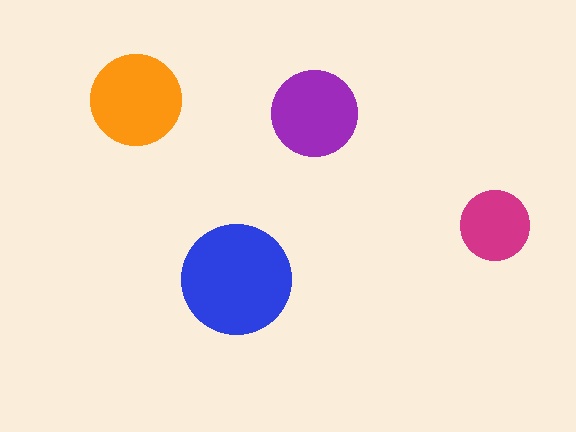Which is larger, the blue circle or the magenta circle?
The blue one.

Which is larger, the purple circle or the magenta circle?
The purple one.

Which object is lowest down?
The blue circle is bottommost.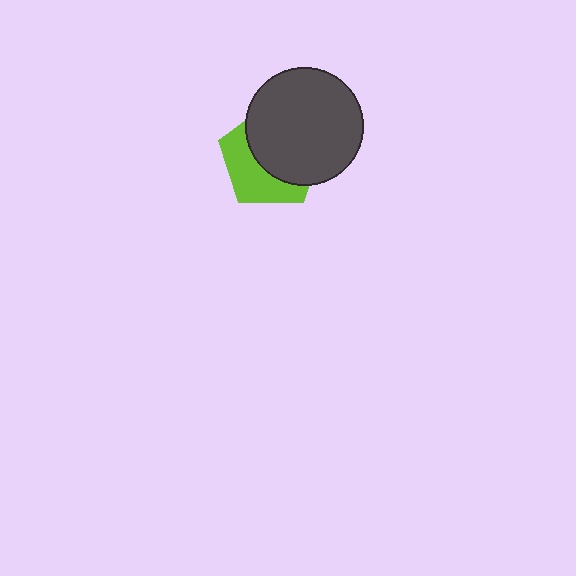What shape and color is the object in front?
The object in front is a dark gray circle.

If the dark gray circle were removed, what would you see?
You would see the complete lime pentagon.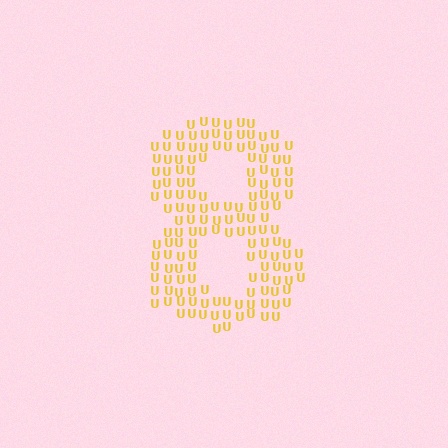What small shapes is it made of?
It is made of small letter U's.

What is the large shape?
The large shape is the digit 8.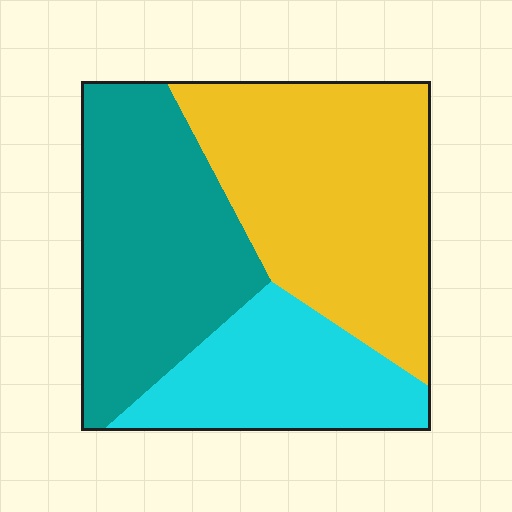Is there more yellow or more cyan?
Yellow.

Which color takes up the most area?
Yellow, at roughly 40%.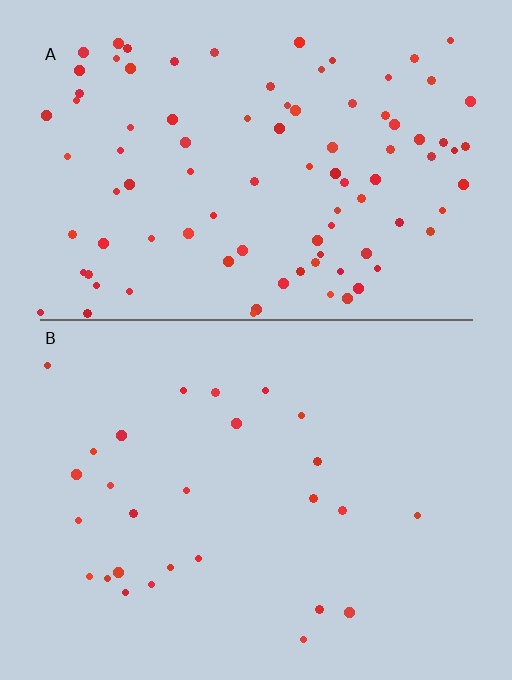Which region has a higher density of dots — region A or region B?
A (the top).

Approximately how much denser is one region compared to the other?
Approximately 3.4× — region A over region B.